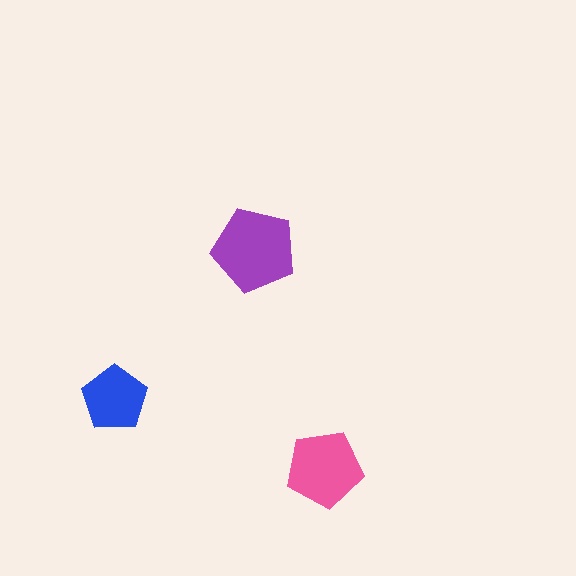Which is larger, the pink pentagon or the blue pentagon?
The pink one.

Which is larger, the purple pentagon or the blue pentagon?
The purple one.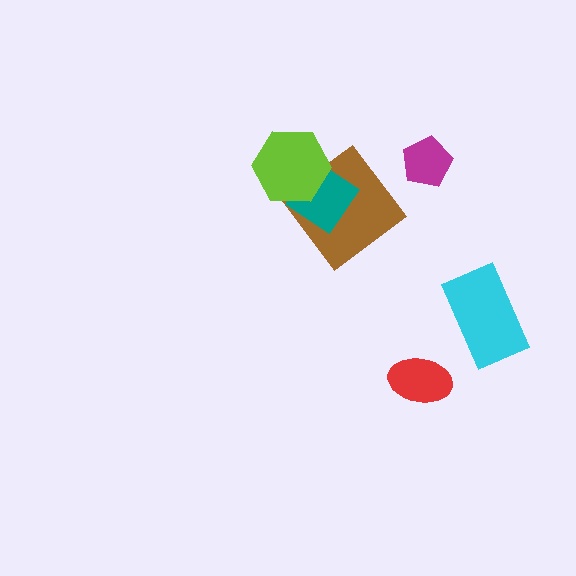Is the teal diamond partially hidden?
Yes, it is partially covered by another shape.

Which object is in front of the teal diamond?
The lime hexagon is in front of the teal diamond.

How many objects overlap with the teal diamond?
2 objects overlap with the teal diamond.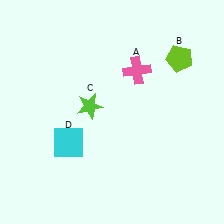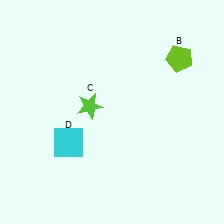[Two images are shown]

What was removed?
The pink cross (A) was removed in Image 2.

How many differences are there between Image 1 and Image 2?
There is 1 difference between the two images.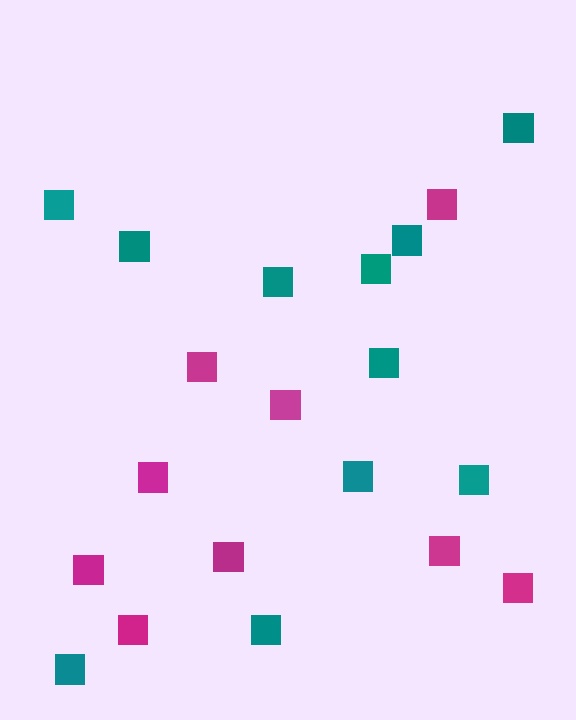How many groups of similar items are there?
There are 2 groups: one group of magenta squares (9) and one group of teal squares (11).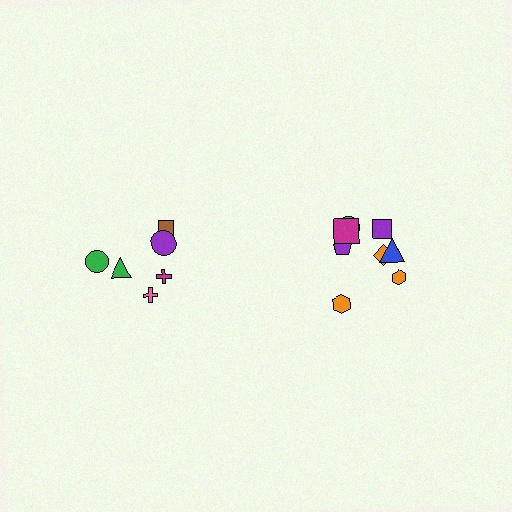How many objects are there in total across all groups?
There are 14 objects.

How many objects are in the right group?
There are 8 objects.